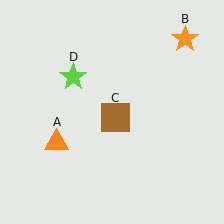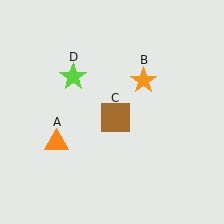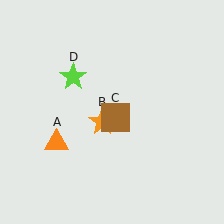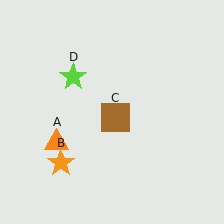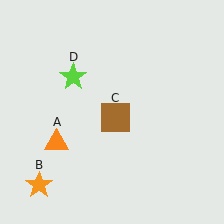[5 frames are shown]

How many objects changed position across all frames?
1 object changed position: orange star (object B).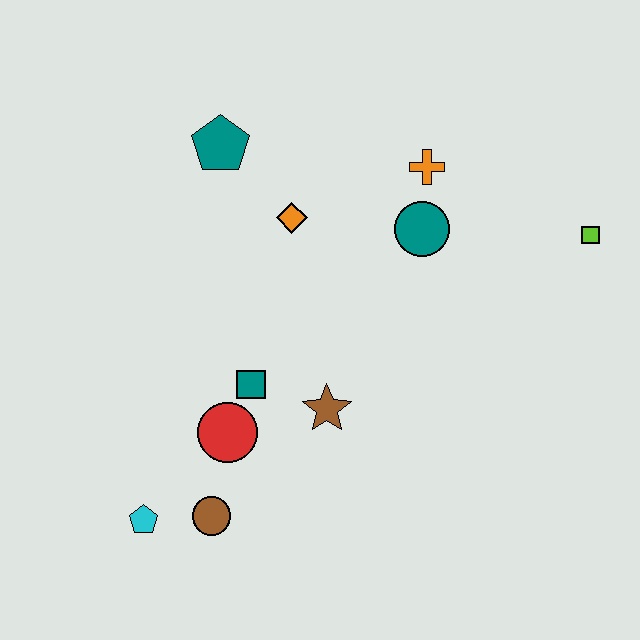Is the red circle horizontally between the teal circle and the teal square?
No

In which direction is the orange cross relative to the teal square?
The orange cross is above the teal square.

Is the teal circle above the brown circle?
Yes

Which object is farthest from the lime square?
The cyan pentagon is farthest from the lime square.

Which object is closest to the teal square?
The red circle is closest to the teal square.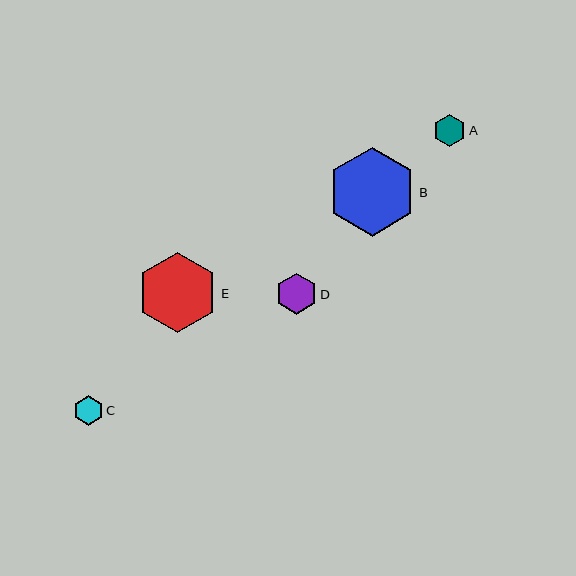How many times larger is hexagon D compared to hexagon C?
Hexagon D is approximately 1.4 times the size of hexagon C.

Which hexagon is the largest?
Hexagon B is the largest with a size of approximately 88 pixels.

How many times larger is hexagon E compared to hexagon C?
Hexagon E is approximately 2.7 times the size of hexagon C.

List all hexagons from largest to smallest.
From largest to smallest: B, E, D, A, C.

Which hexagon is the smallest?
Hexagon C is the smallest with a size of approximately 30 pixels.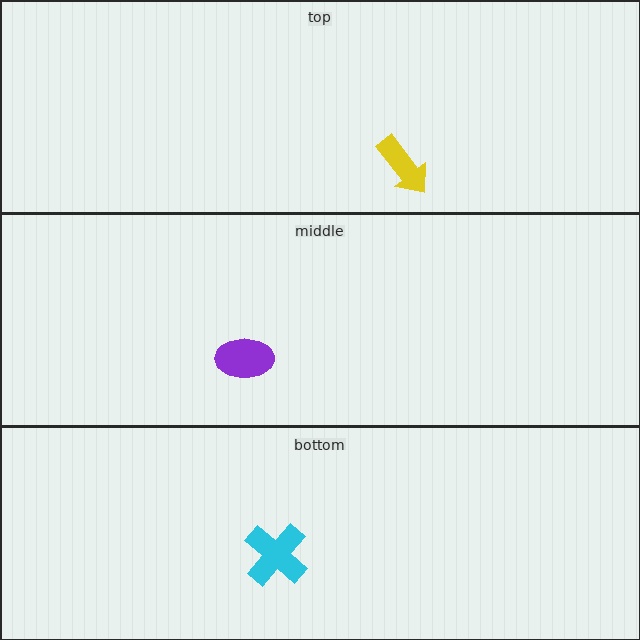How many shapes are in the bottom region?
1.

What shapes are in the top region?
The yellow arrow.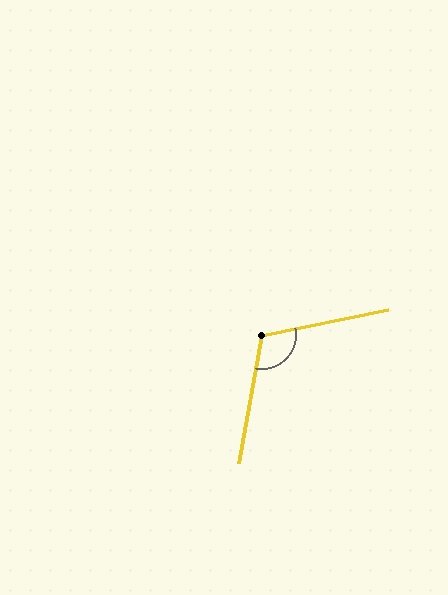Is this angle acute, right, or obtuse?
It is obtuse.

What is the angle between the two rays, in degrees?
Approximately 112 degrees.